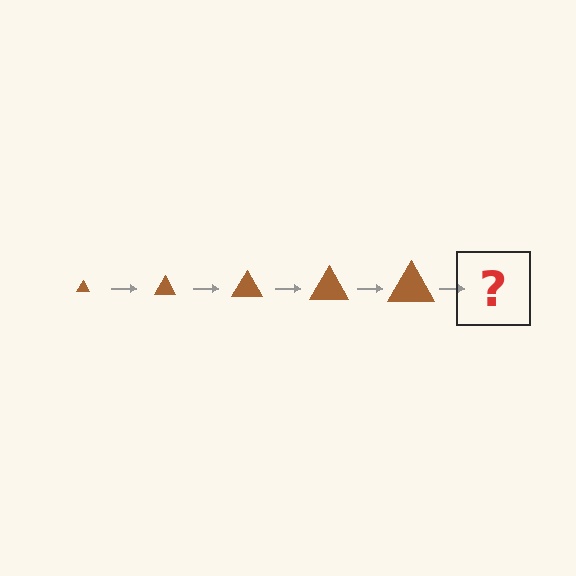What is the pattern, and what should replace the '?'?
The pattern is that the triangle gets progressively larger each step. The '?' should be a brown triangle, larger than the previous one.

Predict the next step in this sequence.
The next step is a brown triangle, larger than the previous one.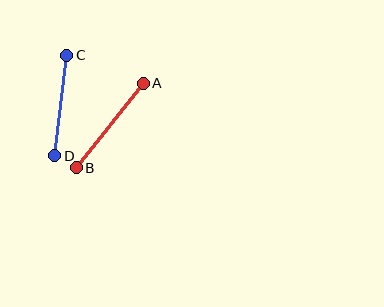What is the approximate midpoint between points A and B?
The midpoint is at approximately (110, 125) pixels.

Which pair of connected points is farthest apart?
Points A and B are farthest apart.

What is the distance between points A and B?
The distance is approximately 108 pixels.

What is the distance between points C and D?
The distance is approximately 101 pixels.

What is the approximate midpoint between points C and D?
The midpoint is at approximately (61, 105) pixels.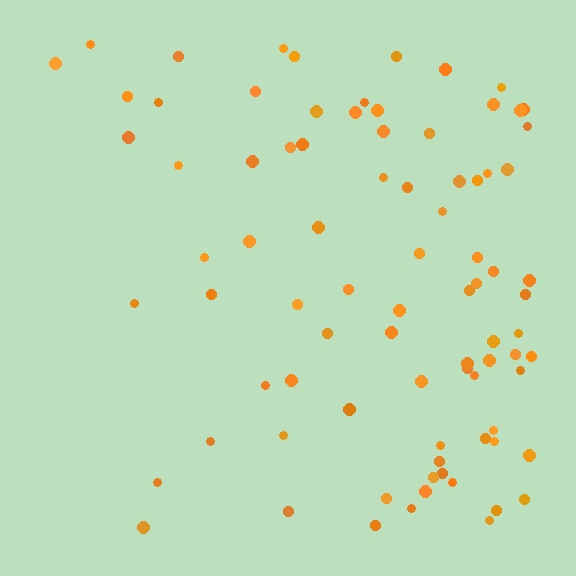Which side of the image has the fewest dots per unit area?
The left.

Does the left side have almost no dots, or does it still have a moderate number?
Still a moderate number, just noticeably fewer than the right.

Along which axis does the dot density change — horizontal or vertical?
Horizontal.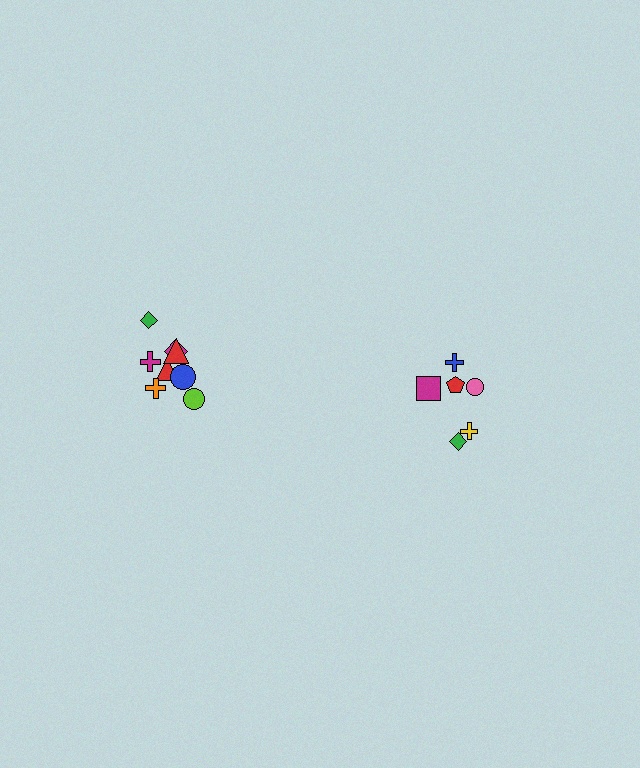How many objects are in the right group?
There are 6 objects.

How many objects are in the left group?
There are 8 objects.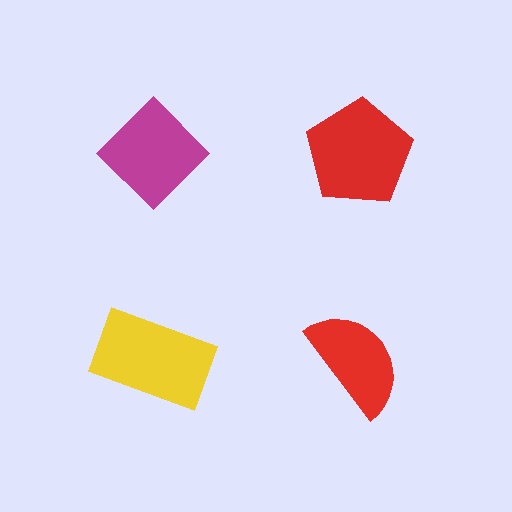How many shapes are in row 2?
2 shapes.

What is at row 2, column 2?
A red semicircle.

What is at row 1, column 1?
A magenta diamond.